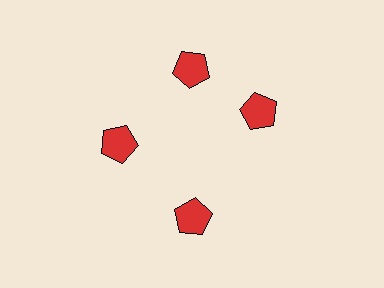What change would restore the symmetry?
The symmetry would be restored by rotating it back into even spacing with its neighbors so that all 4 pentagons sit at equal angles and equal distance from the center.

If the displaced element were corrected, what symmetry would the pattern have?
It would have 4-fold rotational symmetry — the pattern would map onto itself every 90 degrees.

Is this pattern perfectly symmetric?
No. The 4 red pentagons are arranged in a ring, but one element near the 3 o'clock position is rotated out of alignment along the ring, breaking the 4-fold rotational symmetry.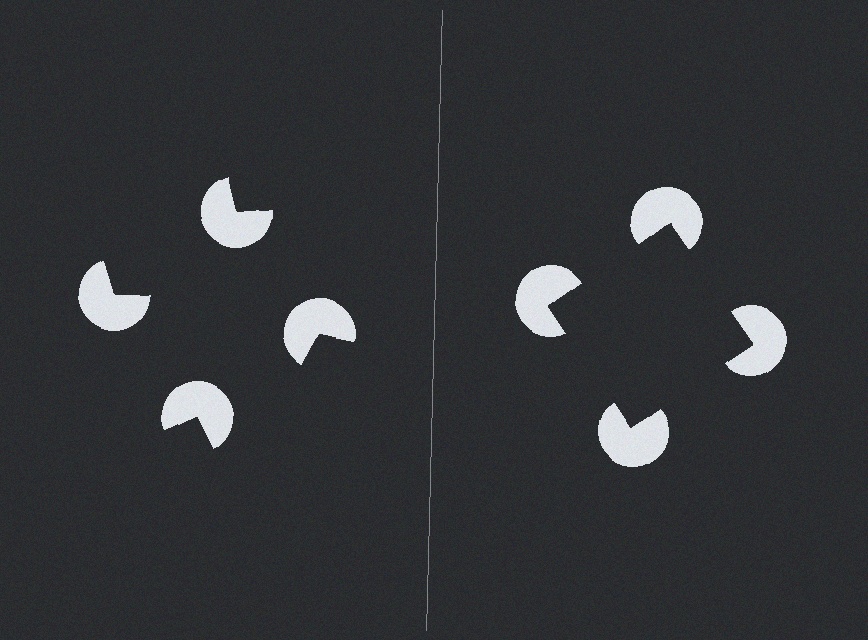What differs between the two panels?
The pac-man discs are positioned identically on both sides; only the wedge orientations differ. On the right they align to a square; on the left they are misaligned.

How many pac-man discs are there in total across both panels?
8 — 4 on each side.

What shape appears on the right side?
An illusory square.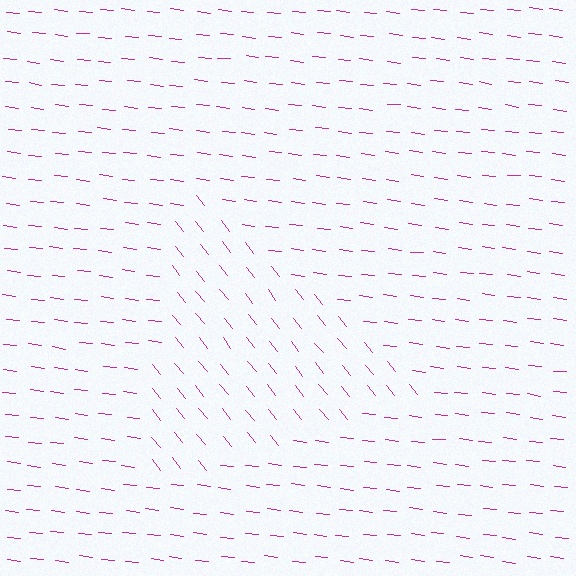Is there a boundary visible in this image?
Yes, there is a texture boundary formed by a change in line orientation.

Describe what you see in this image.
The image is filled with small magenta line segments. A triangle region in the image has lines oriented differently from the surrounding lines, creating a visible texture boundary.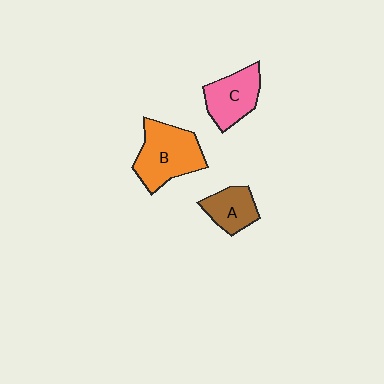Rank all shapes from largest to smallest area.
From largest to smallest: B (orange), C (pink), A (brown).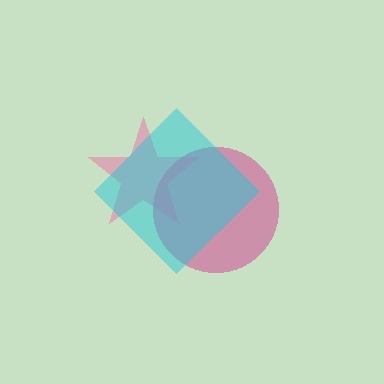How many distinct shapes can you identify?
There are 3 distinct shapes: a magenta circle, a pink star, a cyan diamond.